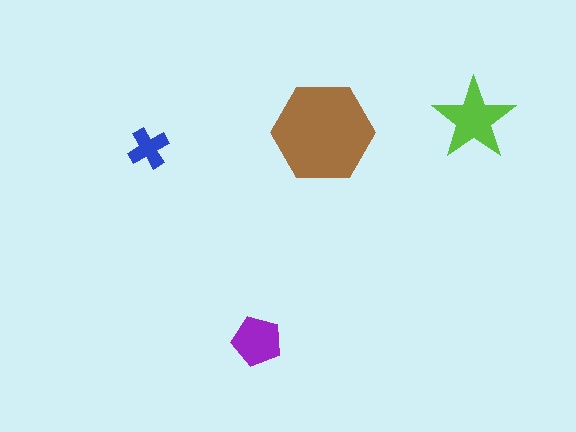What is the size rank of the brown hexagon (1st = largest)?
1st.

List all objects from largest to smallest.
The brown hexagon, the lime star, the purple pentagon, the blue cross.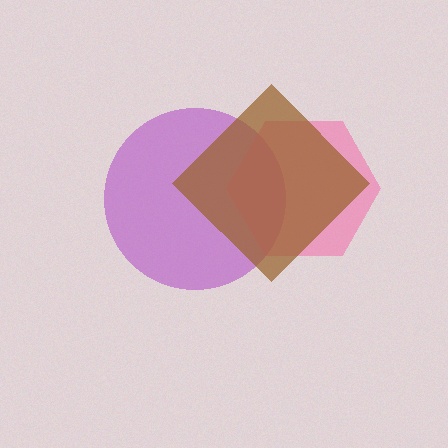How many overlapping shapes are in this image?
There are 3 overlapping shapes in the image.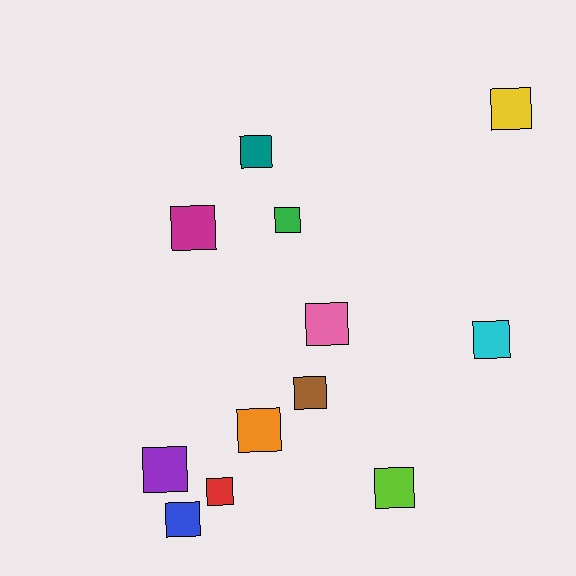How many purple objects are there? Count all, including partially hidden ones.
There is 1 purple object.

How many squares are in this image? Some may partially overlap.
There are 12 squares.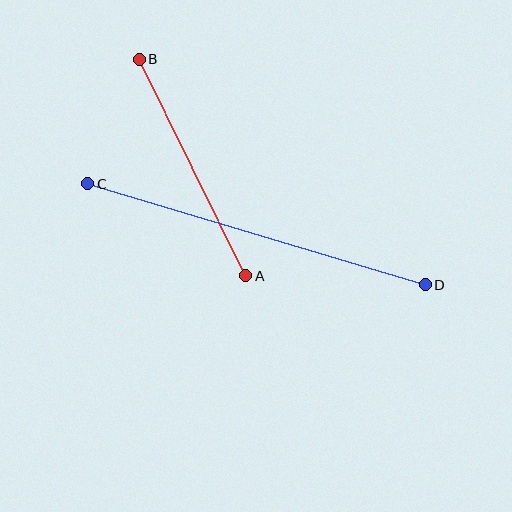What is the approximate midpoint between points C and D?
The midpoint is at approximately (256, 234) pixels.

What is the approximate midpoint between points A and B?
The midpoint is at approximately (192, 168) pixels.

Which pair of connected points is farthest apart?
Points C and D are farthest apart.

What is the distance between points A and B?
The distance is approximately 241 pixels.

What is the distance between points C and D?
The distance is approximately 352 pixels.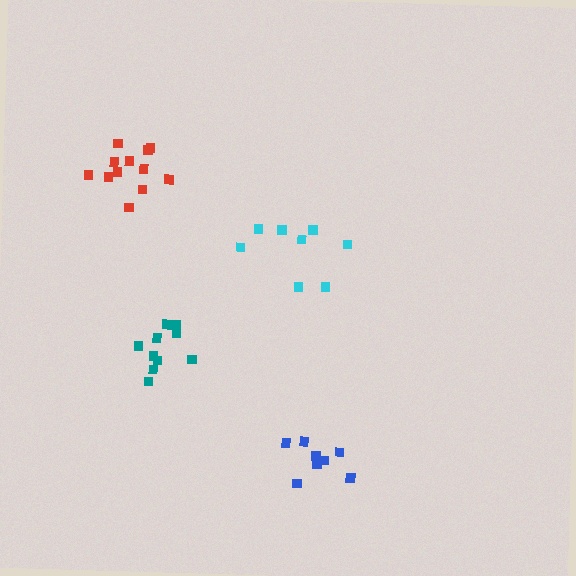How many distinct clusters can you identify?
There are 4 distinct clusters.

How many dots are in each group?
Group 1: 8 dots, Group 2: 10 dots, Group 3: 8 dots, Group 4: 12 dots (38 total).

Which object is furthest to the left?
The red cluster is leftmost.